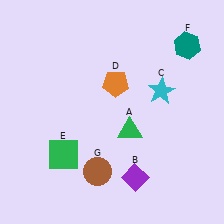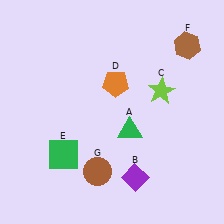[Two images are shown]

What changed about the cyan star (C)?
In Image 1, C is cyan. In Image 2, it changed to lime.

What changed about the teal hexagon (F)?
In Image 1, F is teal. In Image 2, it changed to brown.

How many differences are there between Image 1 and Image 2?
There are 2 differences between the two images.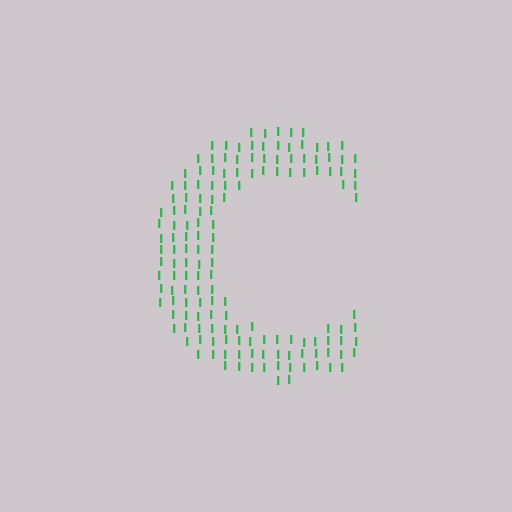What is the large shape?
The large shape is the letter C.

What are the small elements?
The small elements are letter I's.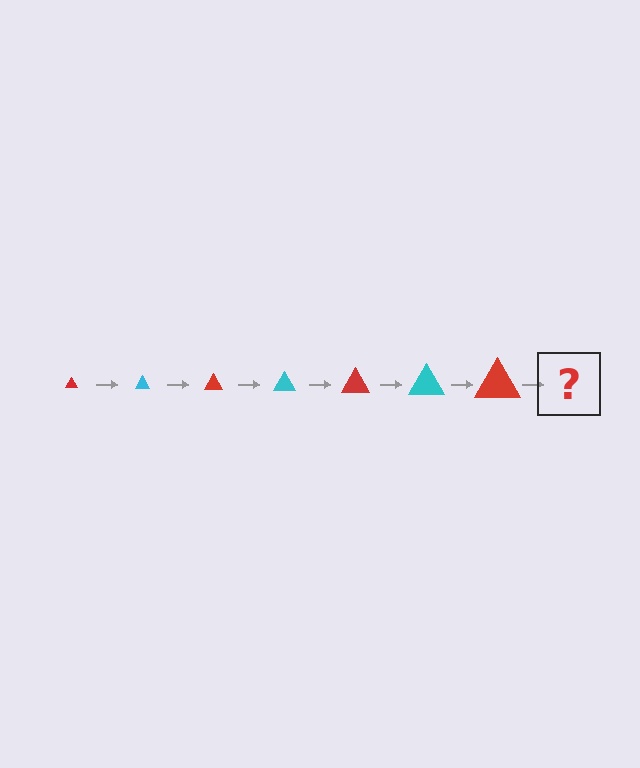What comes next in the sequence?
The next element should be a cyan triangle, larger than the previous one.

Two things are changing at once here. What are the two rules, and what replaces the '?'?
The two rules are that the triangle grows larger each step and the color cycles through red and cyan. The '?' should be a cyan triangle, larger than the previous one.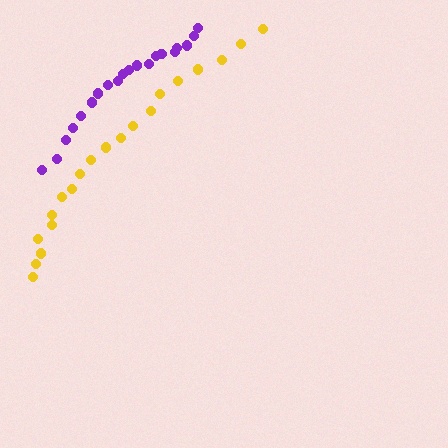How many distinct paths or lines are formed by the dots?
There are 2 distinct paths.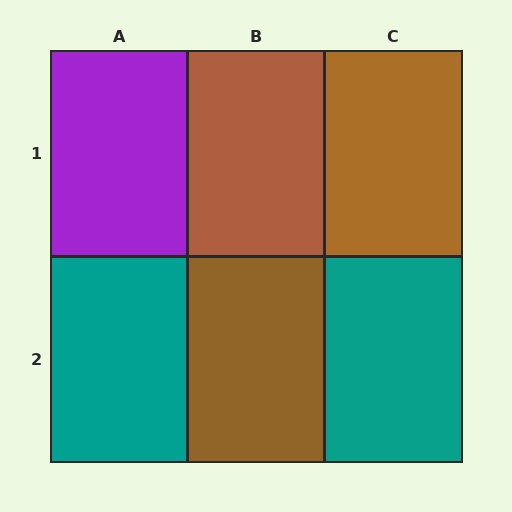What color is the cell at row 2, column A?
Teal.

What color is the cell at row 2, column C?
Teal.